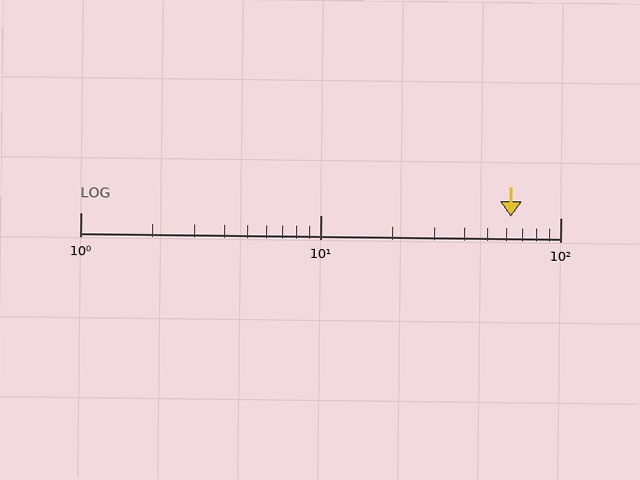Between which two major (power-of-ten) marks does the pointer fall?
The pointer is between 10 and 100.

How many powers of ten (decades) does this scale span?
The scale spans 2 decades, from 1 to 100.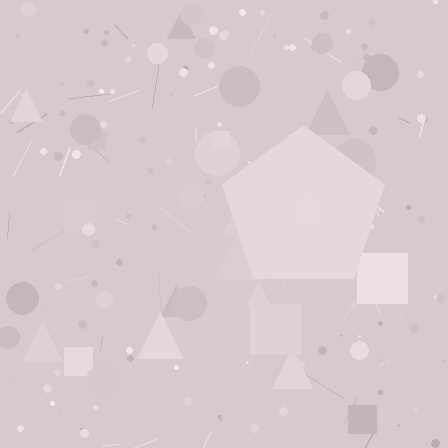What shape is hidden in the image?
A pentagon is hidden in the image.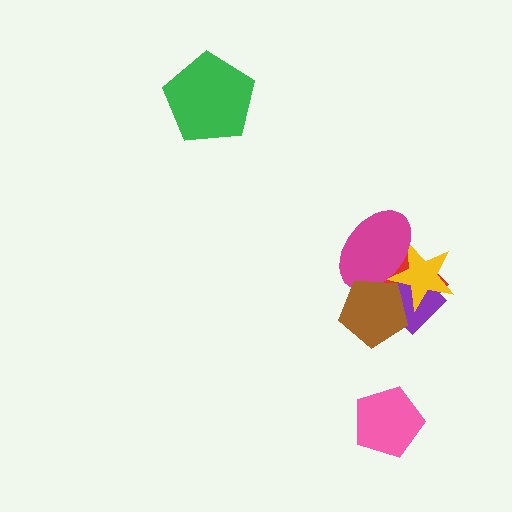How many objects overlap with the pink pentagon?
0 objects overlap with the pink pentagon.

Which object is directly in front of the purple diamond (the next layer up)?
The yellow star is directly in front of the purple diamond.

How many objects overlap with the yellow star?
4 objects overlap with the yellow star.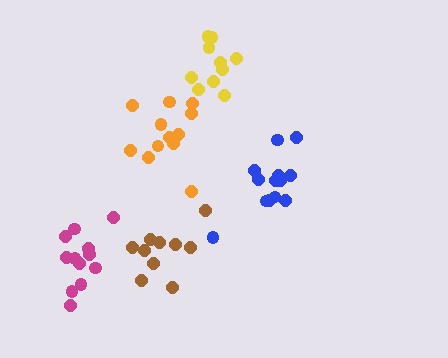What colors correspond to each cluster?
The clusters are colored: blue, yellow, magenta, brown, orange.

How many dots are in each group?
Group 1: 13 dots, Group 2: 10 dots, Group 3: 12 dots, Group 4: 10 dots, Group 5: 12 dots (57 total).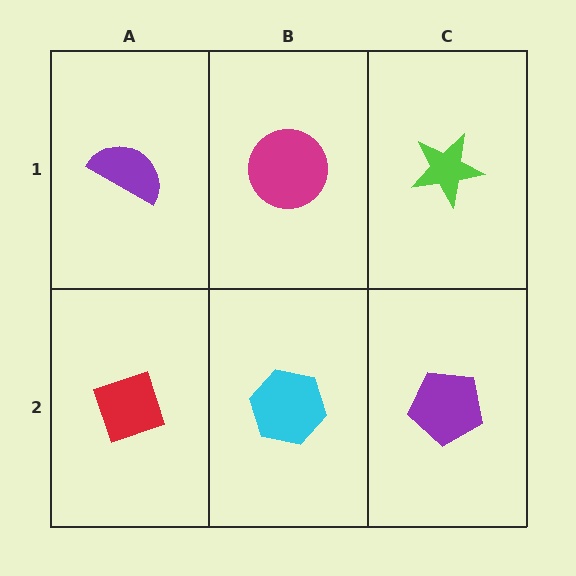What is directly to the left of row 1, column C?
A magenta circle.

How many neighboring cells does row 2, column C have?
2.